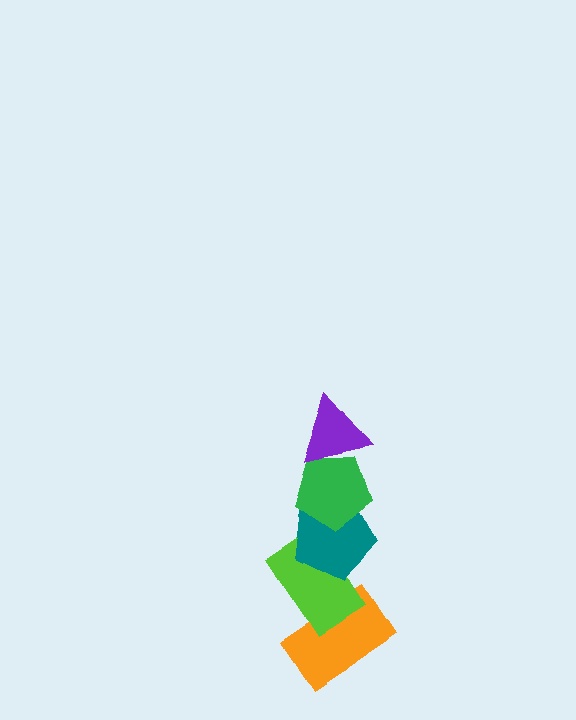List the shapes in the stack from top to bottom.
From top to bottom: the purple triangle, the green pentagon, the teal pentagon, the lime rectangle, the orange rectangle.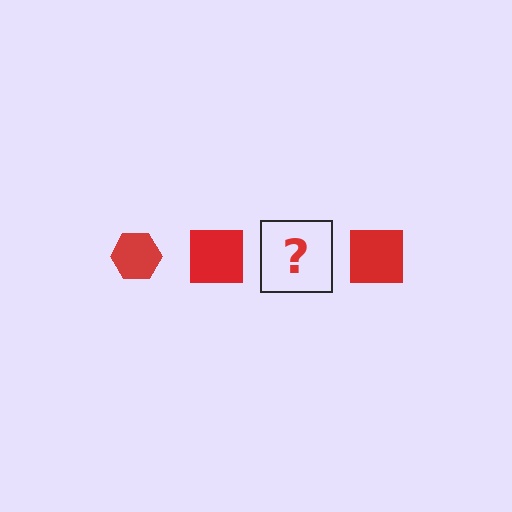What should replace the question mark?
The question mark should be replaced with a red hexagon.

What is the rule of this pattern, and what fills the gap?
The rule is that the pattern cycles through hexagon, square shapes in red. The gap should be filled with a red hexagon.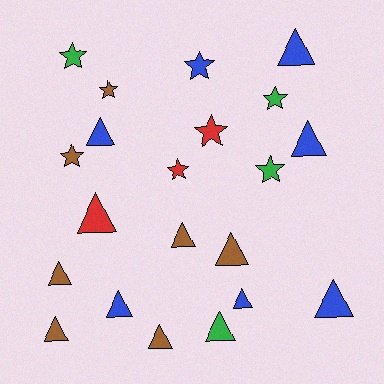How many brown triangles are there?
There are 5 brown triangles.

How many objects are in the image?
There are 21 objects.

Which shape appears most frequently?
Triangle, with 13 objects.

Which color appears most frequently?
Brown, with 7 objects.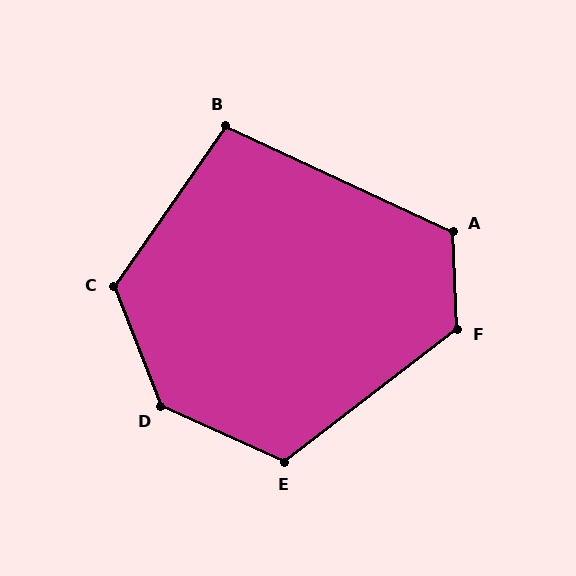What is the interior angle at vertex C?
Approximately 124 degrees (obtuse).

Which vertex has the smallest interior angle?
B, at approximately 100 degrees.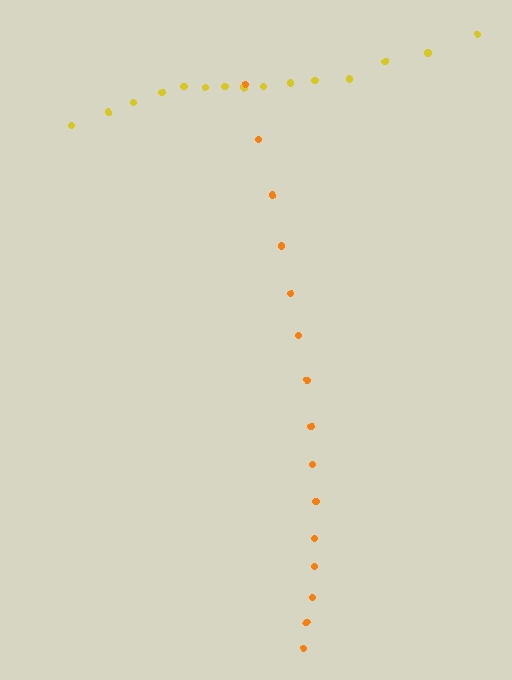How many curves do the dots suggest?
There are 2 distinct paths.